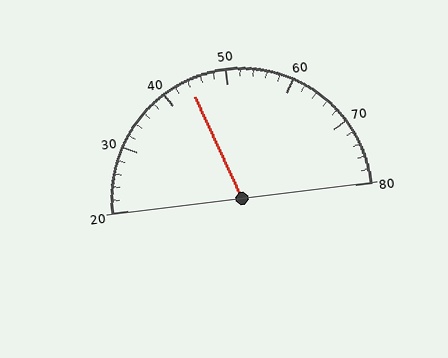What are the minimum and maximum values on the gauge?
The gauge ranges from 20 to 80.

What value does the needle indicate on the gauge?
The needle indicates approximately 44.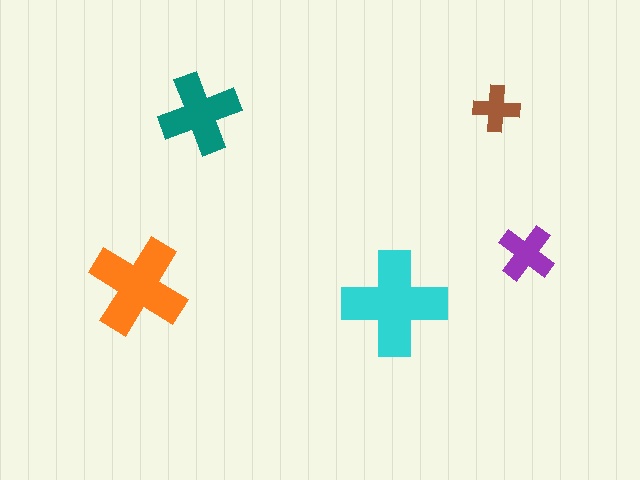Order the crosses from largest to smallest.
the cyan one, the orange one, the teal one, the purple one, the brown one.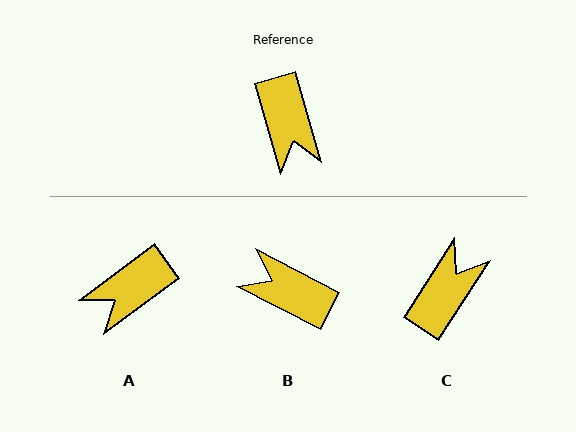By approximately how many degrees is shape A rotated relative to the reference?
Approximately 69 degrees clockwise.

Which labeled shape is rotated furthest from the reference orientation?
B, about 133 degrees away.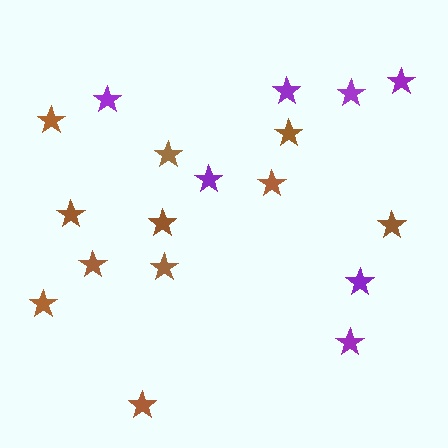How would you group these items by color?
There are 2 groups: one group of brown stars (11) and one group of purple stars (7).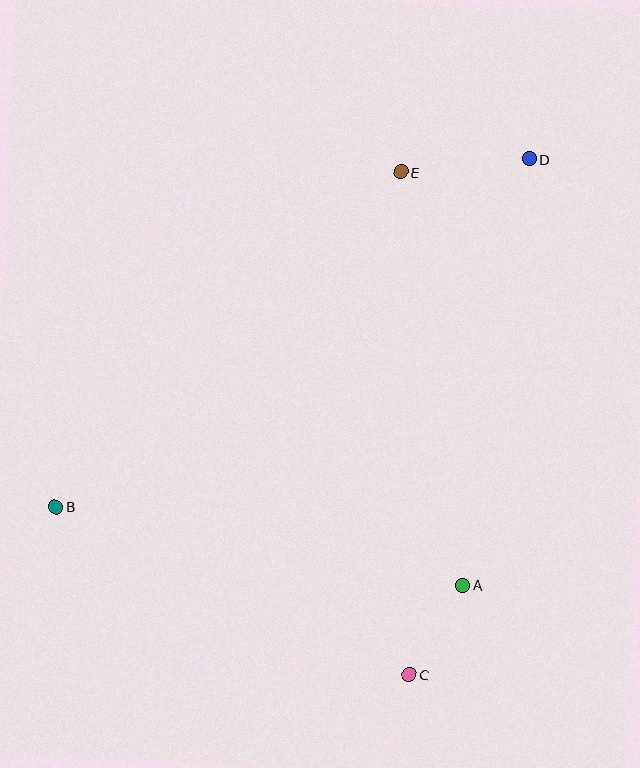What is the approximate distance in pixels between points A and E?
The distance between A and E is approximately 418 pixels.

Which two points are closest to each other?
Points A and C are closest to each other.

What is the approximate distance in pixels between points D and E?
The distance between D and E is approximately 129 pixels.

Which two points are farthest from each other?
Points B and D are farthest from each other.